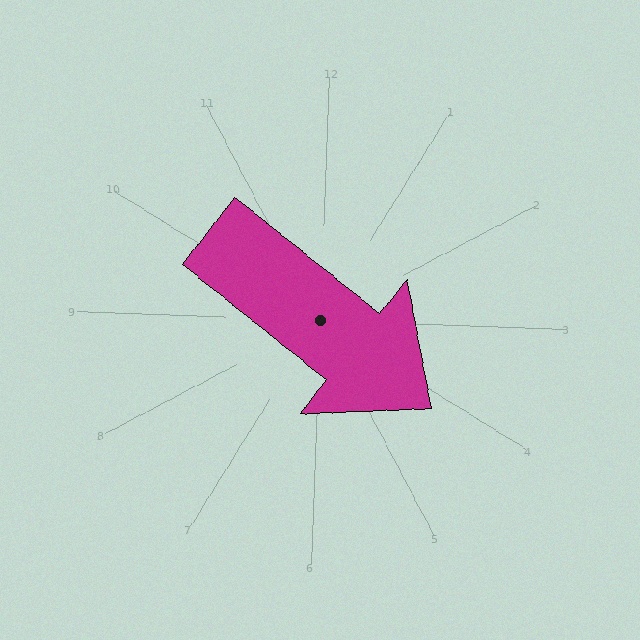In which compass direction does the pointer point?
Southeast.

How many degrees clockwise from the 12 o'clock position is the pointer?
Approximately 127 degrees.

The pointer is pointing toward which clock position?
Roughly 4 o'clock.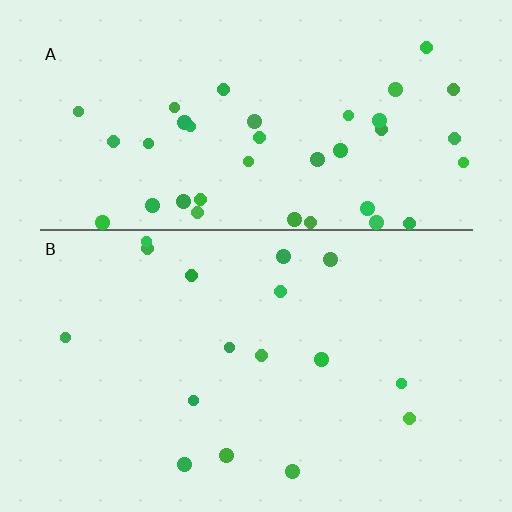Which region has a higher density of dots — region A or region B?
A (the top).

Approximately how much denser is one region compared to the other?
Approximately 2.4× — region A over region B.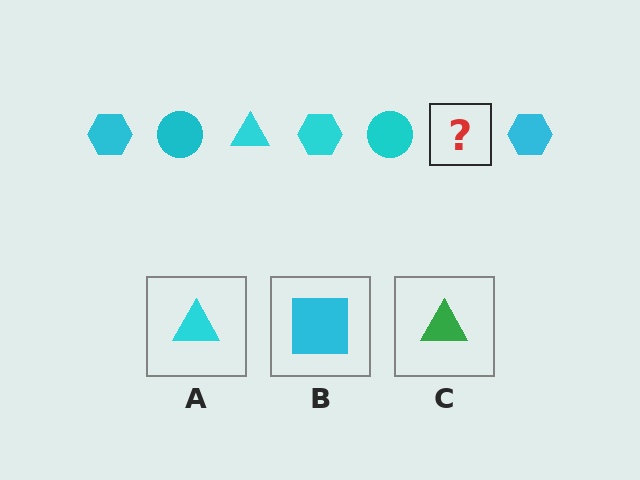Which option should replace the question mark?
Option A.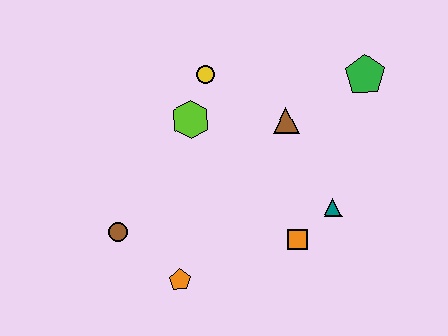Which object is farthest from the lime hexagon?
The green pentagon is farthest from the lime hexagon.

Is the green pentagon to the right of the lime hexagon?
Yes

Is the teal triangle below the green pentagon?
Yes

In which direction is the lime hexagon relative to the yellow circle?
The lime hexagon is below the yellow circle.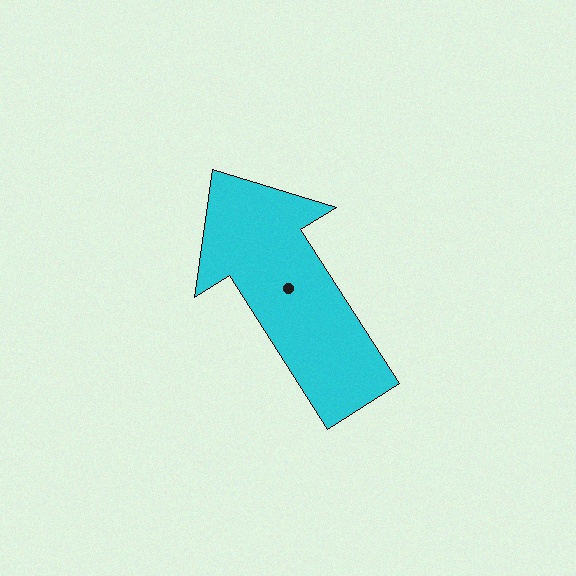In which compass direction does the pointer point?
Northwest.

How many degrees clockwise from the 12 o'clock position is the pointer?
Approximately 327 degrees.